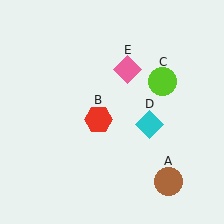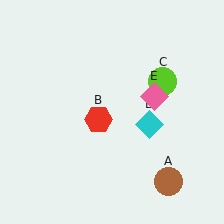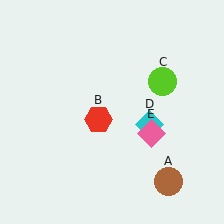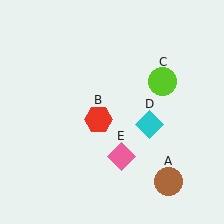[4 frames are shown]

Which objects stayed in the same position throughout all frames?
Brown circle (object A) and red hexagon (object B) and lime circle (object C) and cyan diamond (object D) remained stationary.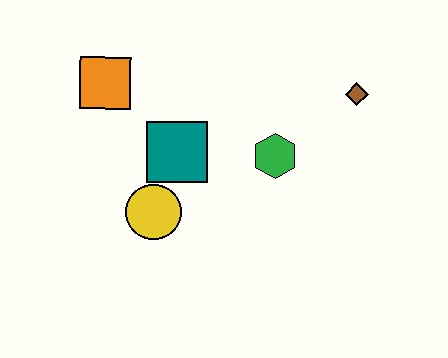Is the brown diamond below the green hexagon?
No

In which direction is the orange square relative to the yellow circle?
The orange square is above the yellow circle.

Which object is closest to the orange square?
The teal square is closest to the orange square.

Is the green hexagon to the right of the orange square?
Yes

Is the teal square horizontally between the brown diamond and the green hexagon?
No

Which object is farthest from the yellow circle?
The brown diamond is farthest from the yellow circle.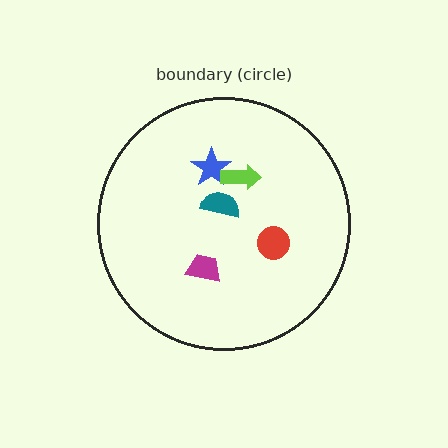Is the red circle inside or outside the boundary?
Inside.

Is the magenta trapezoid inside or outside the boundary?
Inside.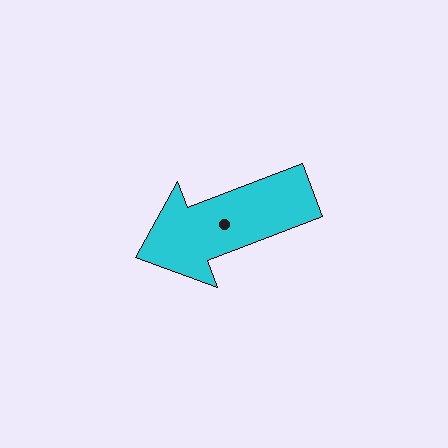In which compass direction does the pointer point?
West.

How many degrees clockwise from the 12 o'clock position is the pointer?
Approximately 249 degrees.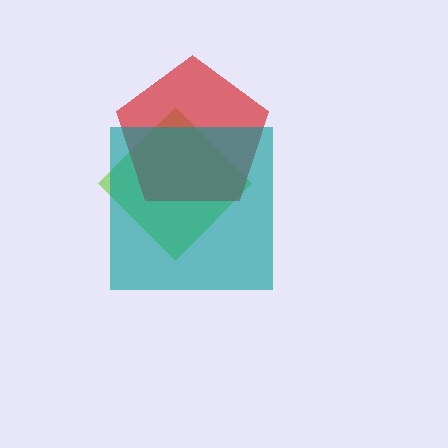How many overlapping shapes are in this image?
There are 3 overlapping shapes in the image.